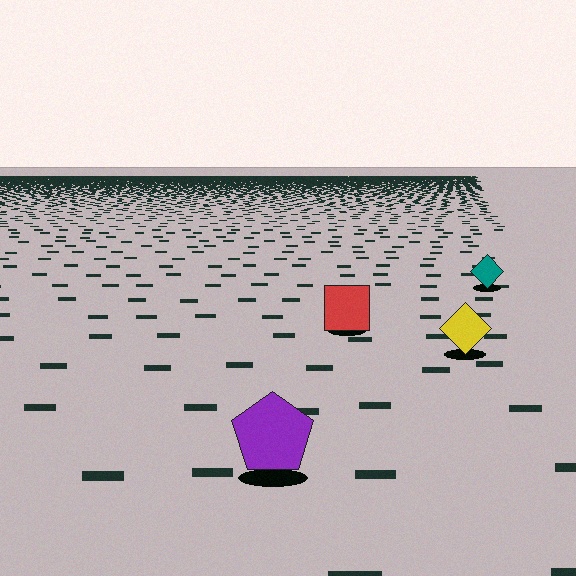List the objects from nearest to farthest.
From nearest to farthest: the purple pentagon, the yellow diamond, the red square, the teal diamond.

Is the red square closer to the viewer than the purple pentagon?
No. The purple pentagon is closer — you can tell from the texture gradient: the ground texture is coarser near it.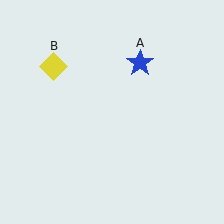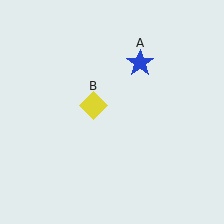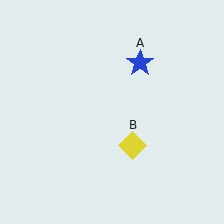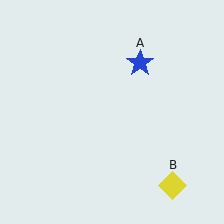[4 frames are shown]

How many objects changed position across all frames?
1 object changed position: yellow diamond (object B).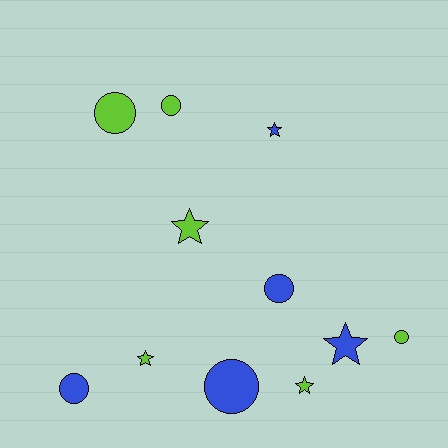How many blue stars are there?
There are 2 blue stars.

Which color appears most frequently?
Lime, with 6 objects.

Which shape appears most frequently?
Circle, with 6 objects.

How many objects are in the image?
There are 11 objects.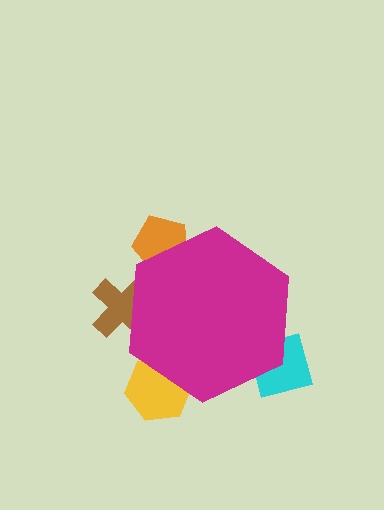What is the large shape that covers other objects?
A magenta hexagon.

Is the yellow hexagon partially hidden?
Yes, the yellow hexagon is partially hidden behind the magenta hexagon.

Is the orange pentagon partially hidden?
Yes, the orange pentagon is partially hidden behind the magenta hexagon.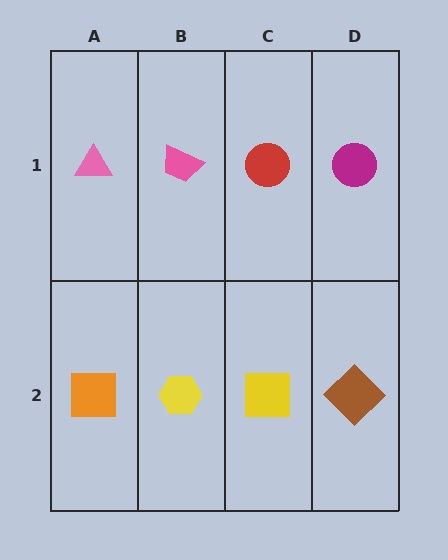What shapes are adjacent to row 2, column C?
A red circle (row 1, column C), a yellow hexagon (row 2, column B), a brown diamond (row 2, column D).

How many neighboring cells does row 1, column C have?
3.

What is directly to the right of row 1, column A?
A pink trapezoid.